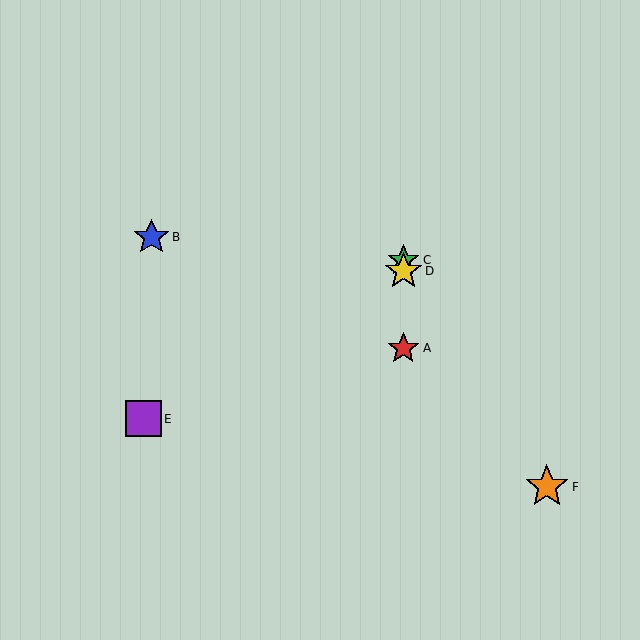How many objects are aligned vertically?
3 objects (A, C, D) are aligned vertically.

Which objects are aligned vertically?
Objects A, C, D are aligned vertically.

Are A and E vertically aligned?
No, A is at x≈403 and E is at x≈143.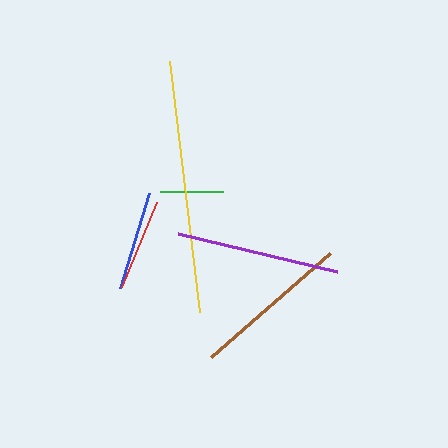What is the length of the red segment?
The red segment is approximately 91 pixels long.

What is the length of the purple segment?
The purple segment is approximately 163 pixels long.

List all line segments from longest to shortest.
From longest to shortest: yellow, purple, brown, blue, red, green.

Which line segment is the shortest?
The green line is the shortest at approximately 63 pixels.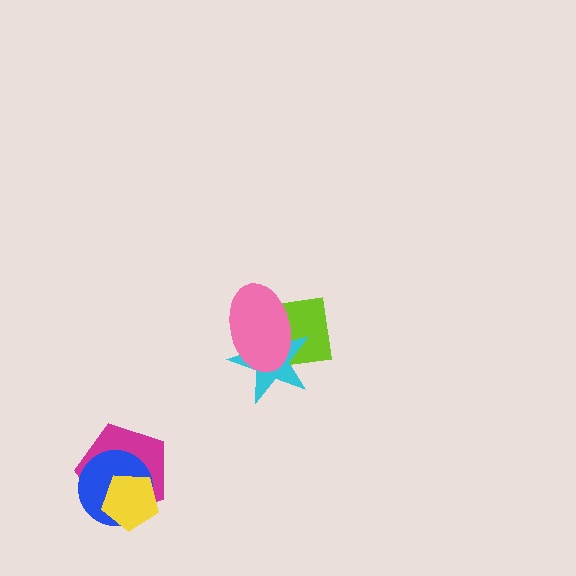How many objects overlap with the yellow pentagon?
2 objects overlap with the yellow pentagon.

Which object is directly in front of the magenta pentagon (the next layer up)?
The blue circle is directly in front of the magenta pentagon.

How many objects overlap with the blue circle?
2 objects overlap with the blue circle.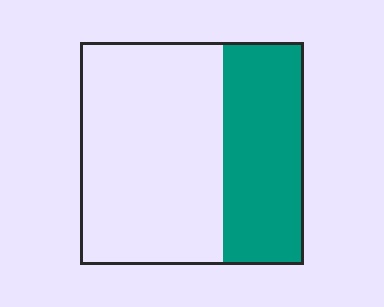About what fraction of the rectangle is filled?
About three eighths (3/8).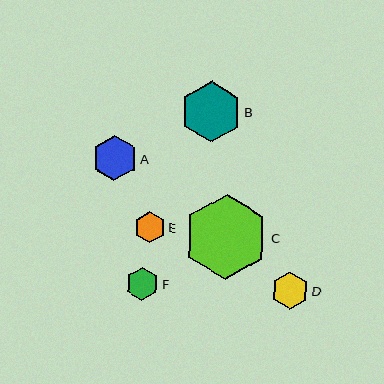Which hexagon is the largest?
Hexagon C is the largest with a size of approximately 85 pixels.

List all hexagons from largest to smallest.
From largest to smallest: C, B, A, D, F, E.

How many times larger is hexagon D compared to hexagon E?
Hexagon D is approximately 1.2 times the size of hexagon E.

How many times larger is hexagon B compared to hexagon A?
Hexagon B is approximately 1.3 times the size of hexagon A.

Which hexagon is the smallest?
Hexagon E is the smallest with a size of approximately 31 pixels.